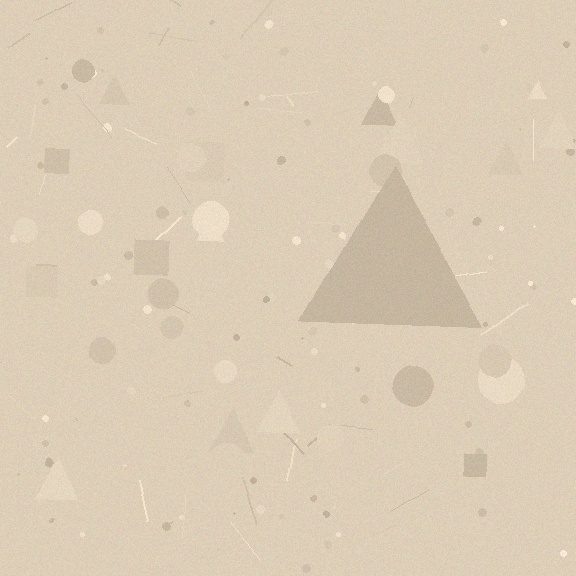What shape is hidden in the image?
A triangle is hidden in the image.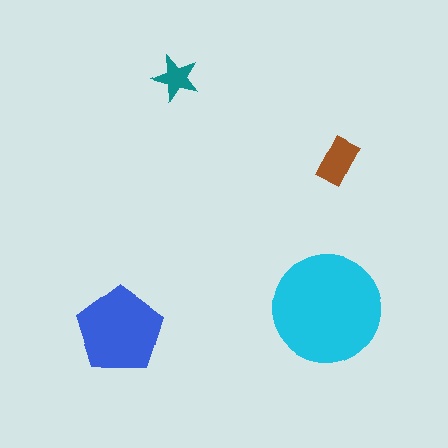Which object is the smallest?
The teal star.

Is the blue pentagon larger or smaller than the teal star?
Larger.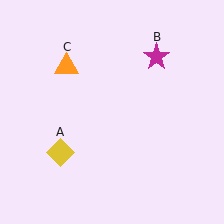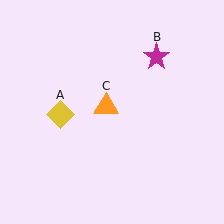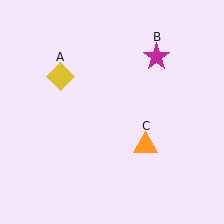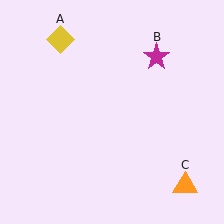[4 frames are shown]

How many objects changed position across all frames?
2 objects changed position: yellow diamond (object A), orange triangle (object C).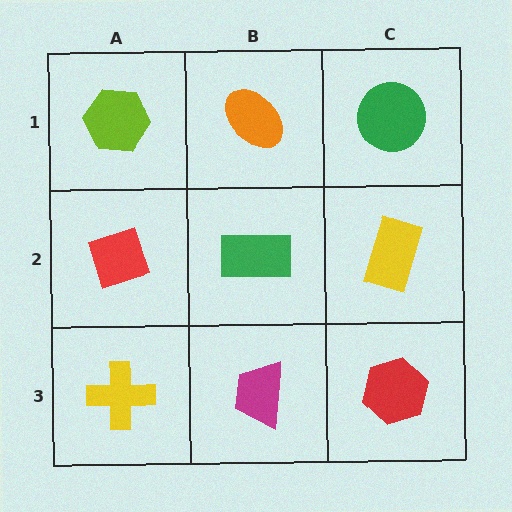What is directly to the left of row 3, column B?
A yellow cross.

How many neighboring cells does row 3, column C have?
2.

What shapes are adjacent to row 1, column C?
A yellow rectangle (row 2, column C), an orange ellipse (row 1, column B).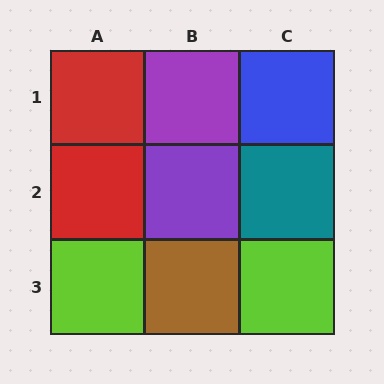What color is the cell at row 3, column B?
Brown.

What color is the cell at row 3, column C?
Lime.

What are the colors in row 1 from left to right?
Red, purple, blue.